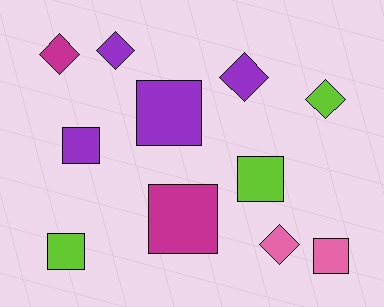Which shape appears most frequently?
Square, with 6 objects.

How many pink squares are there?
There is 1 pink square.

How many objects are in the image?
There are 11 objects.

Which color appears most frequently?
Purple, with 4 objects.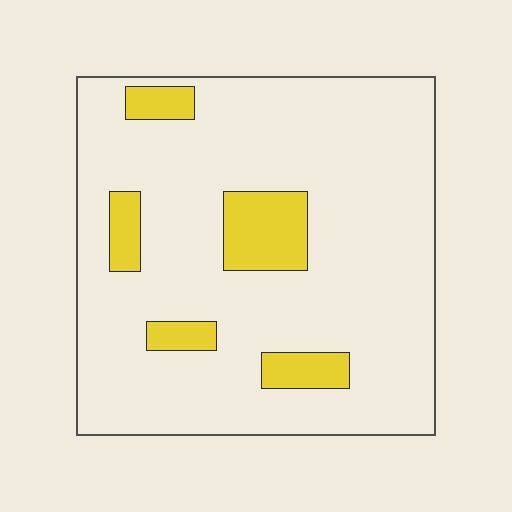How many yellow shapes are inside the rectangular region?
5.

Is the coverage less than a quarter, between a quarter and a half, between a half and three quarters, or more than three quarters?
Less than a quarter.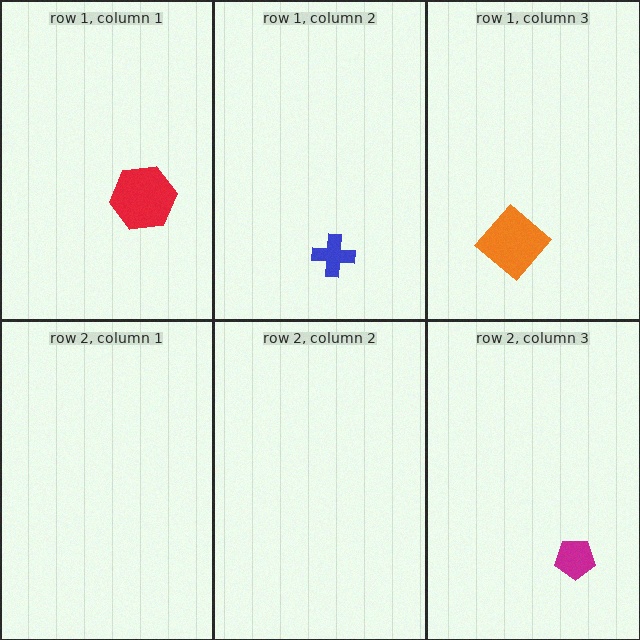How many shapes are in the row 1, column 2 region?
1.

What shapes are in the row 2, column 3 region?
The magenta pentagon.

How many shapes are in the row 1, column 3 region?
1.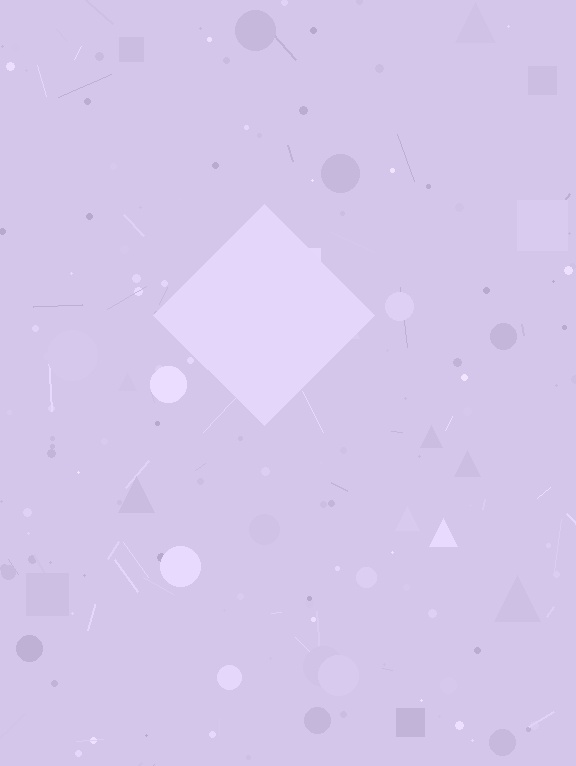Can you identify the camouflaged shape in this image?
The camouflaged shape is a diamond.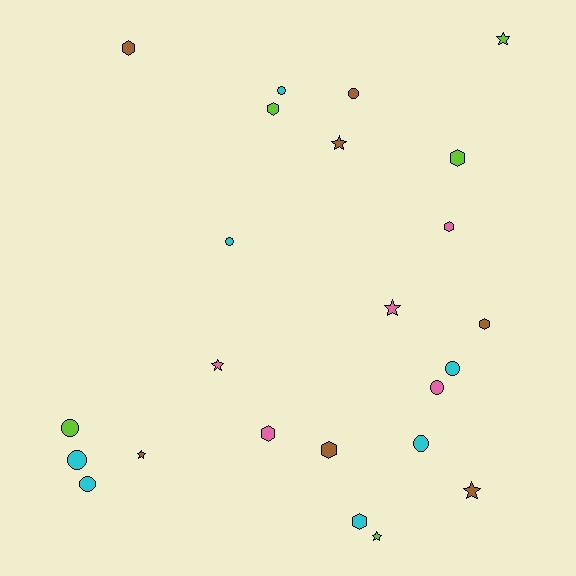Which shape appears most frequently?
Circle, with 9 objects.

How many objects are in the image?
There are 24 objects.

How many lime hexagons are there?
There are 2 lime hexagons.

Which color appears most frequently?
Brown, with 7 objects.